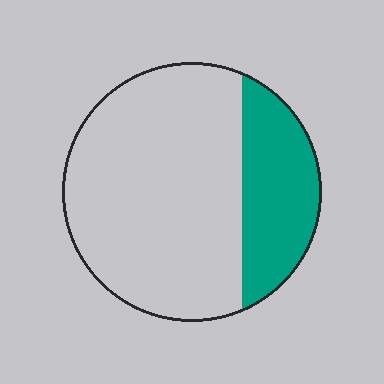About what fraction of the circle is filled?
About one quarter (1/4).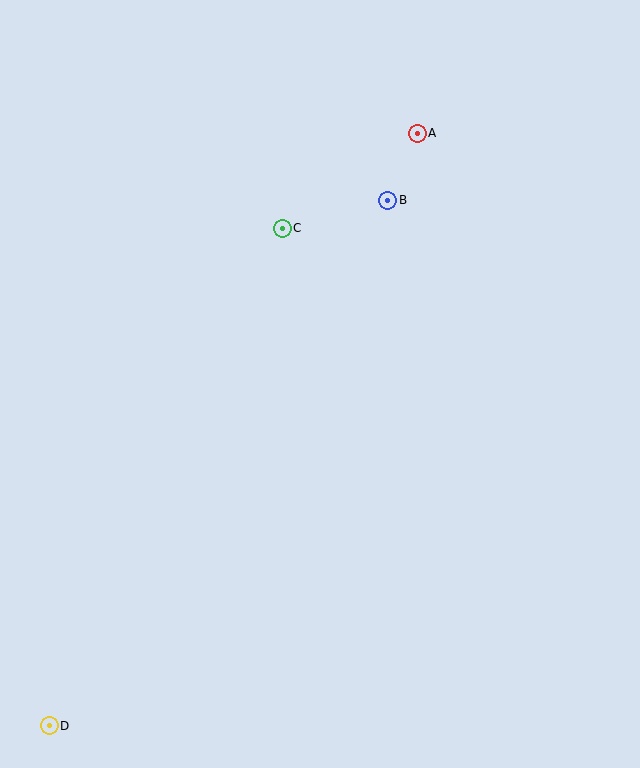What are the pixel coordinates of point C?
Point C is at (282, 228).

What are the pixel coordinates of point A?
Point A is at (417, 133).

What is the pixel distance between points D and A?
The distance between D and A is 698 pixels.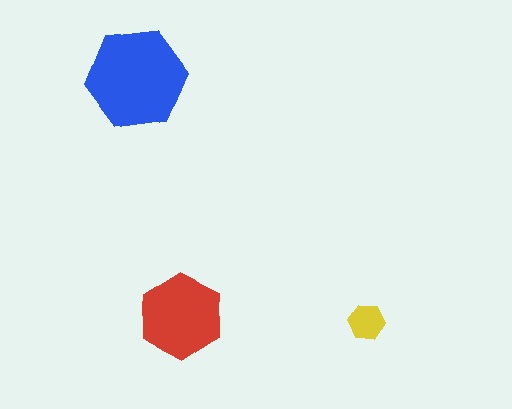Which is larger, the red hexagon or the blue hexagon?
The blue one.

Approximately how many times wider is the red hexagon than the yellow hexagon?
About 2.5 times wider.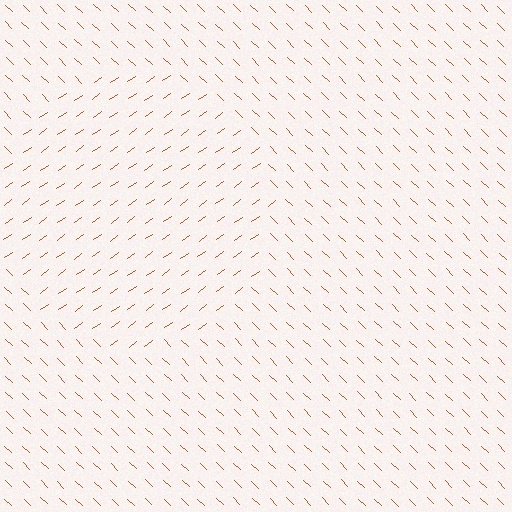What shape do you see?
I see a circle.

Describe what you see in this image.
The image is filled with small brown line segments. A circle region in the image has lines oriented differently from the surrounding lines, creating a visible texture boundary.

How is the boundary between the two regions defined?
The boundary is defined purely by a change in line orientation (approximately 79 degrees difference). All lines are the same color and thickness.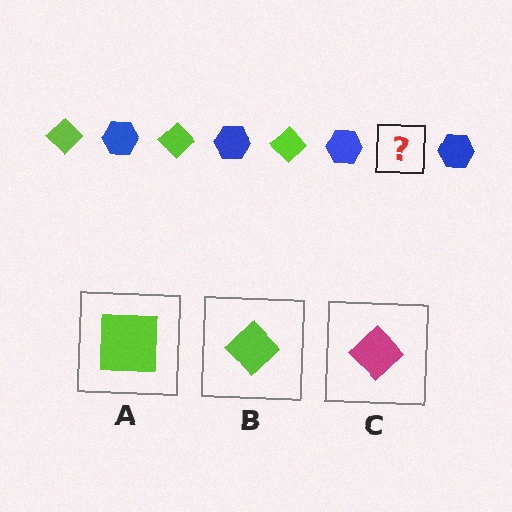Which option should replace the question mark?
Option B.